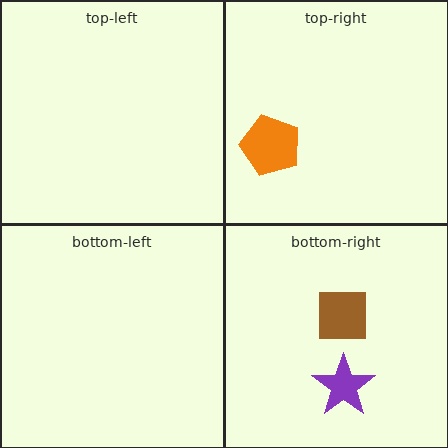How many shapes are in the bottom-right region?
2.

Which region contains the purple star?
The bottom-right region.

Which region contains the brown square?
The bottom-right region.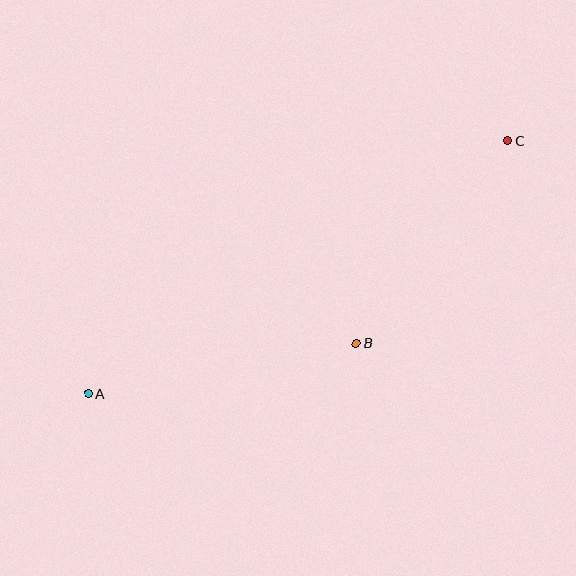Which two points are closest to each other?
Points B and C are closest to each other.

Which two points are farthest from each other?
Points A and C are farthest from each other.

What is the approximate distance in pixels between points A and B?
The distance between A and B is approximately 273 pixels.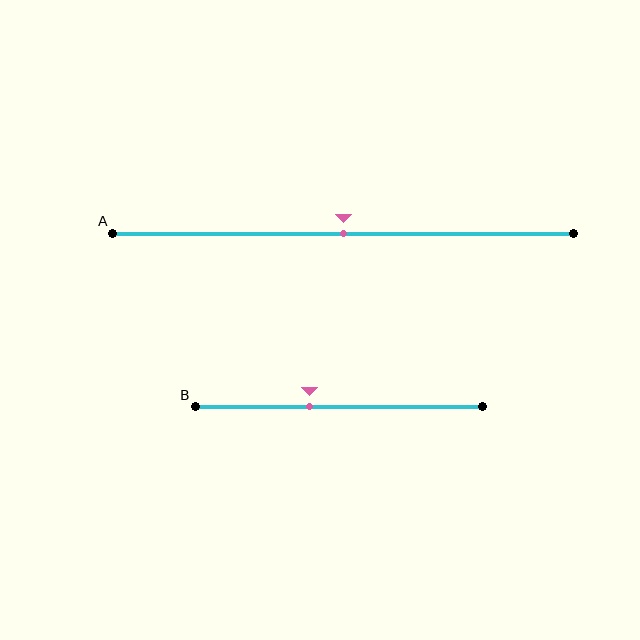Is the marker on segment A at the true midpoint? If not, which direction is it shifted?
Yes, the marker on segment A is at the true midpoint.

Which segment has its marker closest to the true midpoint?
Segment A has its marker closest to the true midpoint.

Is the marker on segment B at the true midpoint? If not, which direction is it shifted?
No, the marker on segment B is shifted to the left by about 10% of the segment length.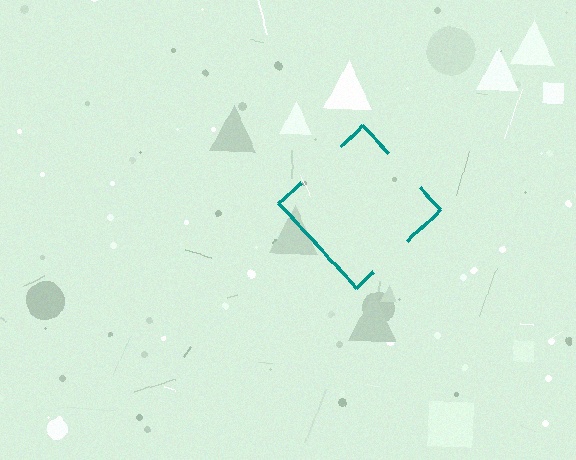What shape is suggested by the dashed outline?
The dashed outline suggests a diamond.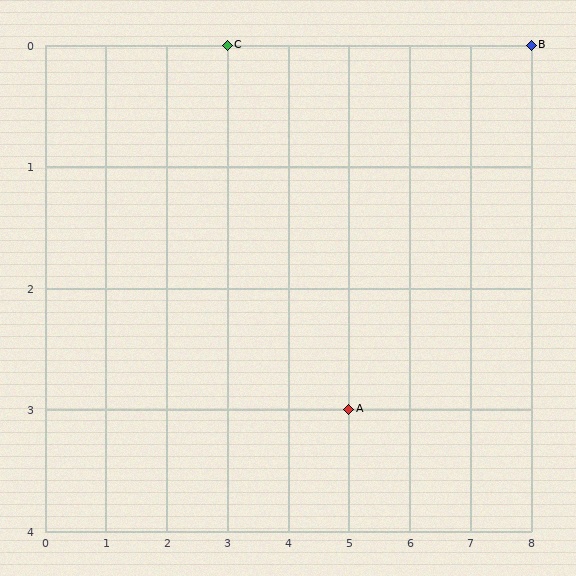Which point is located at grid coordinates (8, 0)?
Point B is at (8, 0).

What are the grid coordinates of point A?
Point A is at grid coordinates (5, 3).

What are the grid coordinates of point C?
Point C is at grid coordinates (3, 0).